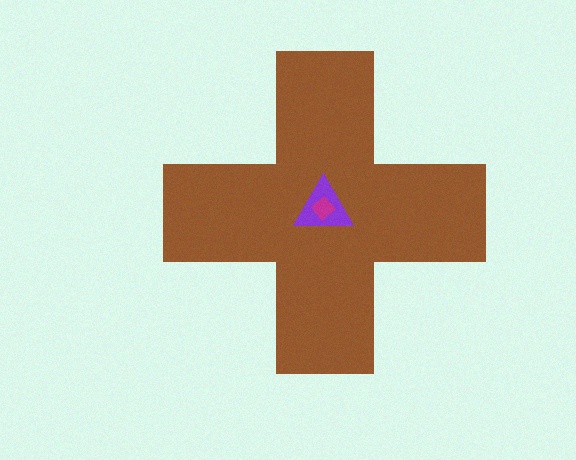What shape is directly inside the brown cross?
The purple triangle.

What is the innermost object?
The magenta diamond.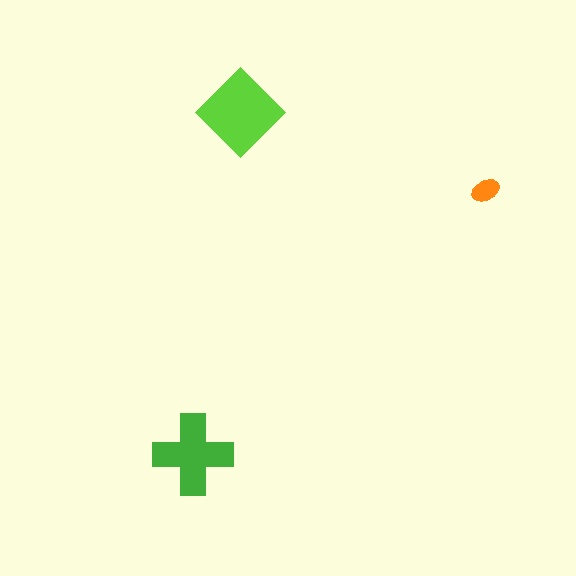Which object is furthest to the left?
The green cross is leftmost.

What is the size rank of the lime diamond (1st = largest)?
1st.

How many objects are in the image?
There are 3 objects in the image.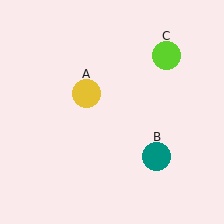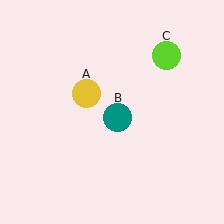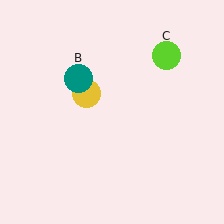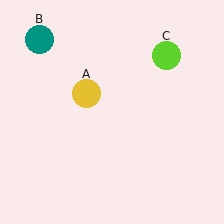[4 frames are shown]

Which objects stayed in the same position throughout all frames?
Yellow circle (object A) and lime circle (object C) remained stationary.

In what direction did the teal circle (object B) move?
The teal circle (object B) moved up and to the left.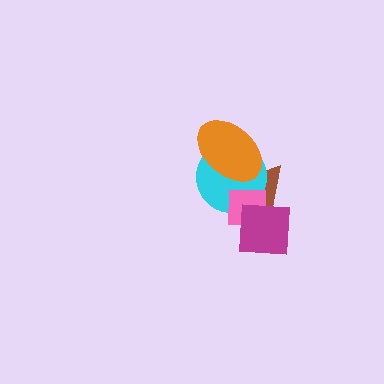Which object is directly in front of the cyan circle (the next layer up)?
The pink square is directly in front of the cyan circle.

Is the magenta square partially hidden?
No, no other shape covers it.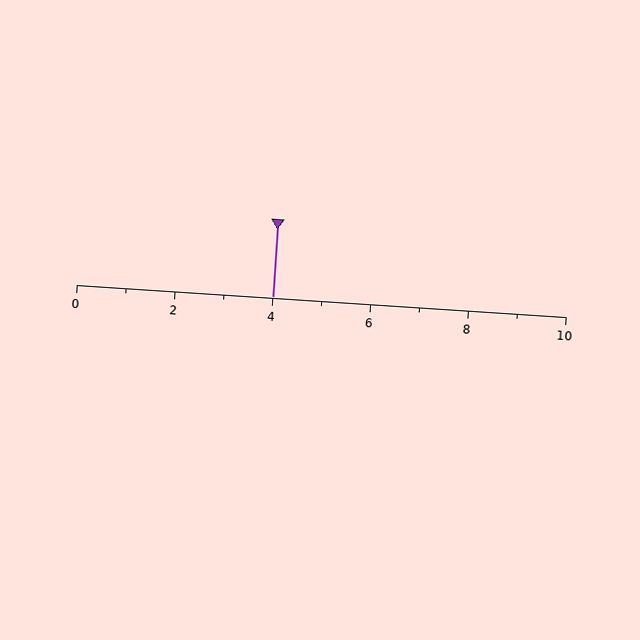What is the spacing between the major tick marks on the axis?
The major ticks are spaced 2 apart.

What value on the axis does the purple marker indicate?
The marker indicates approximately 4.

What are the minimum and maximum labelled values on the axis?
The axis runs from 0 to 10.